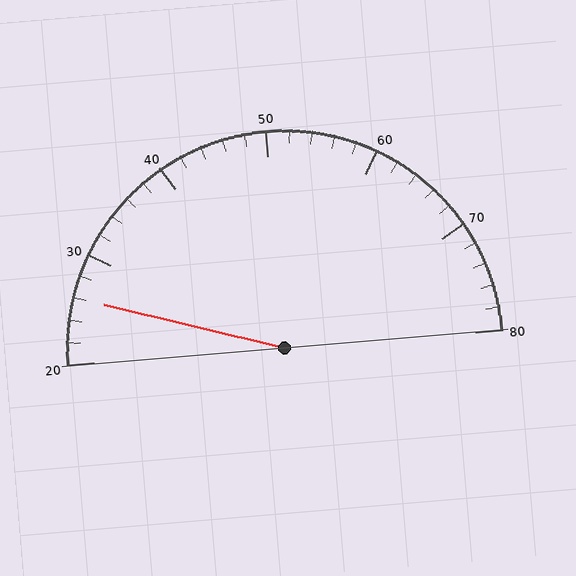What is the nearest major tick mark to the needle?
The nearest major tick mark is 30.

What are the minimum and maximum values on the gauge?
The gauge ranges from 20 to 80.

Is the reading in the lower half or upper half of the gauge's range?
The reading is in the lower half of the range (20 to 80).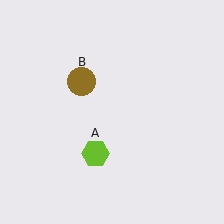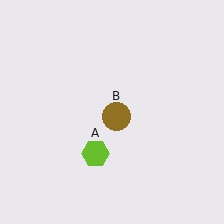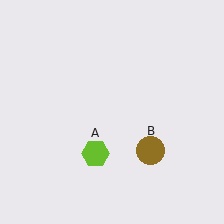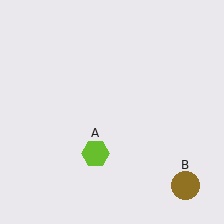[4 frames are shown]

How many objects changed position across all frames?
1 object changed position: brown circle (object B).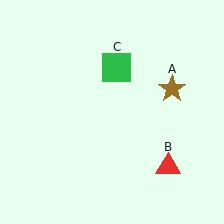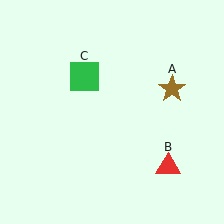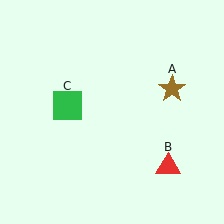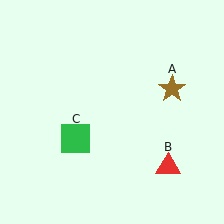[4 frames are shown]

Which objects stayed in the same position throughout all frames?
Brown star (object A) and red triangle (object B) remained stationary.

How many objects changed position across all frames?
1 object changed position: green square (object C).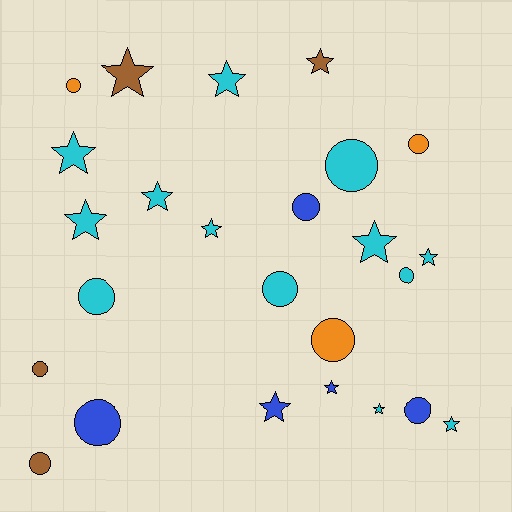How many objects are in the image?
There are 25 objects.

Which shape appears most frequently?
Star, with 13 objects.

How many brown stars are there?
There are 2 brown stars.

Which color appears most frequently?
Cyan, with 13 objects.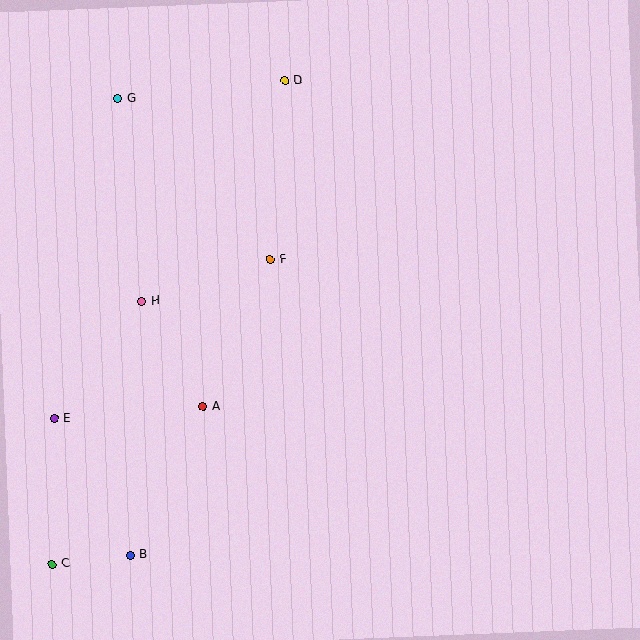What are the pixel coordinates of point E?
Point E is at (54, 419).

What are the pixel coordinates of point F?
Point F is at (270, 260).